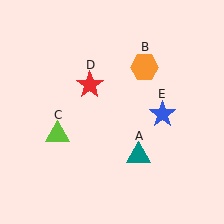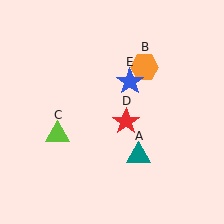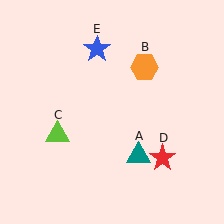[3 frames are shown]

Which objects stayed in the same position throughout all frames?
Teal triangle (object A) and orange hexagon (object B) and lime triangle (object C) remained stationary.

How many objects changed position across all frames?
2 objects changed position: red star (object D), blue star (object E).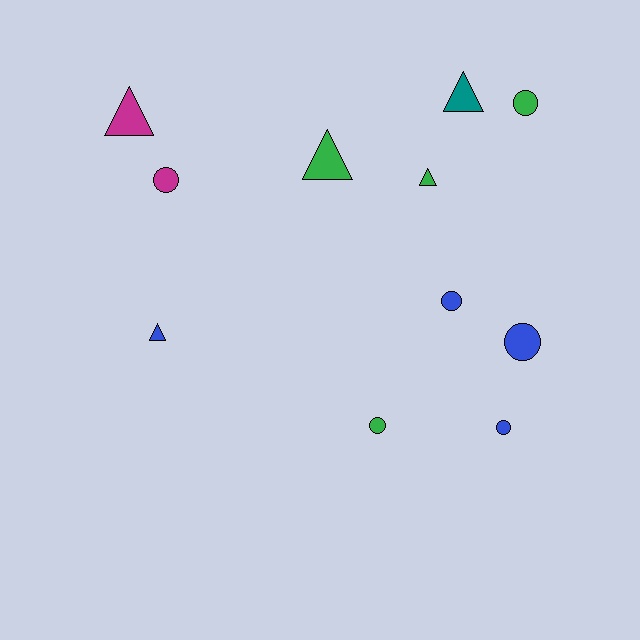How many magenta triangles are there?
There is 1 magenta triangle.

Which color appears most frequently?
Green, with 4 objects.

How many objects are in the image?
There are 11 objects.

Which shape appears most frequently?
Circle, with 6 objects.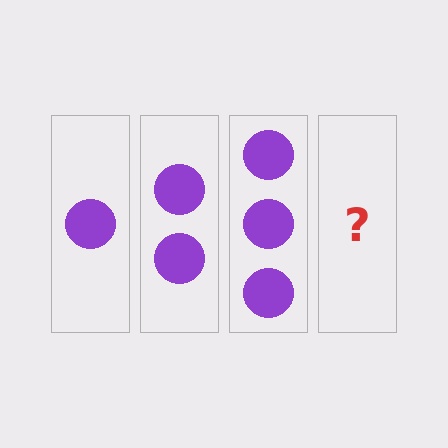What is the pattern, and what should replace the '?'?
The pattern is that each step adds one more circle. The '?' should be 4 circles.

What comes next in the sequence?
The next element should be 4 circles.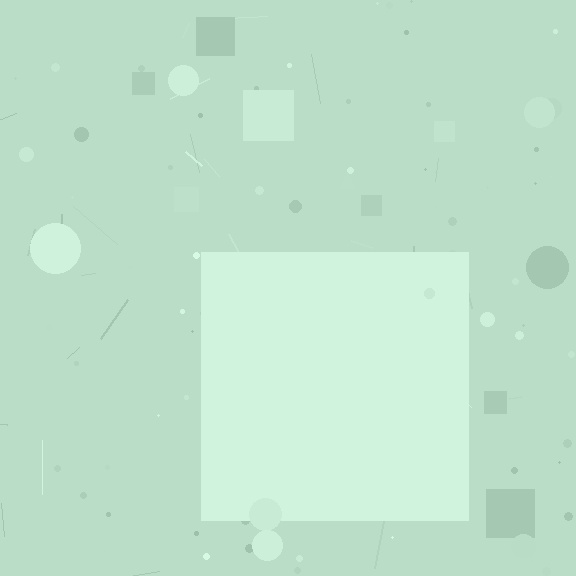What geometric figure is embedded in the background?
A square is embedded in the background.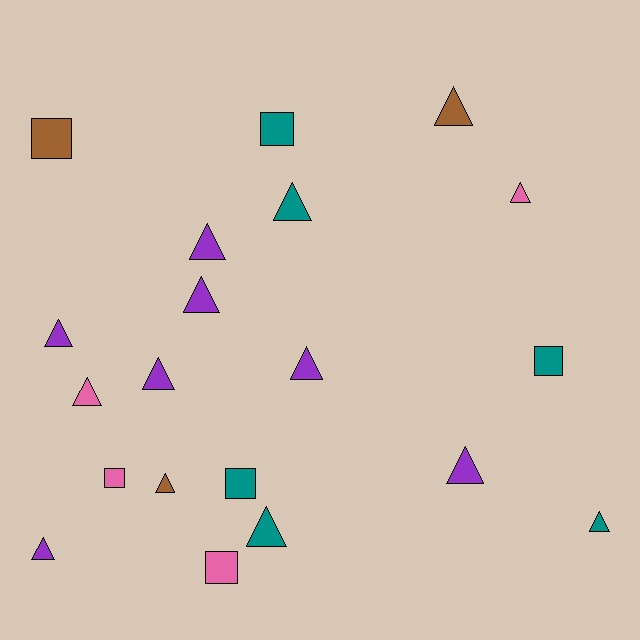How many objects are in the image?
There are 20 objects.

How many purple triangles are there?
There are 7 purple triangles.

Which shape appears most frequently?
Triangle, with 14 objects.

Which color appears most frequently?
Purple, with 7 objects.